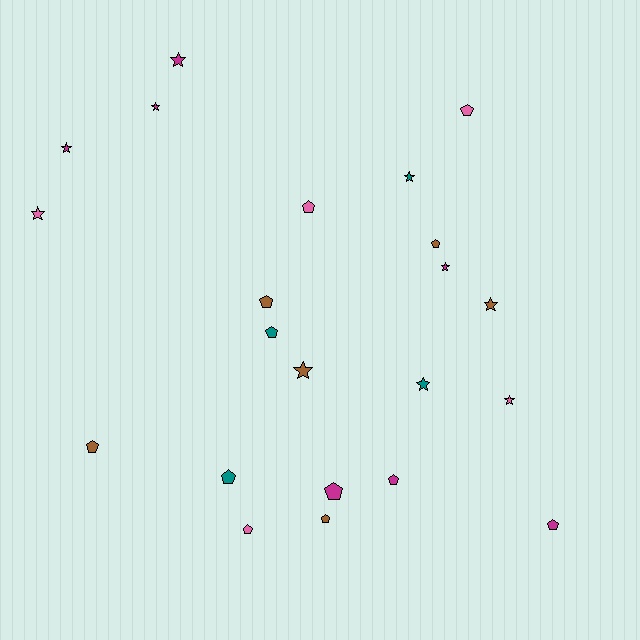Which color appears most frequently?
Magenta, with 7 objects.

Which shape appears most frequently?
Pentagon, with 12 objects.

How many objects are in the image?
There are 22 objects.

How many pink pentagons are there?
There are 3 pink pentagons.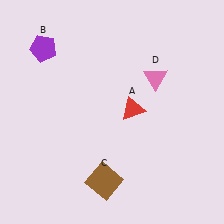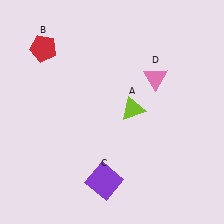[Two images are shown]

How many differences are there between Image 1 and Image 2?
There are 3 differences between the two images.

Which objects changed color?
A changed from red to lime. B changed from purple to red. C changed from brown to purple.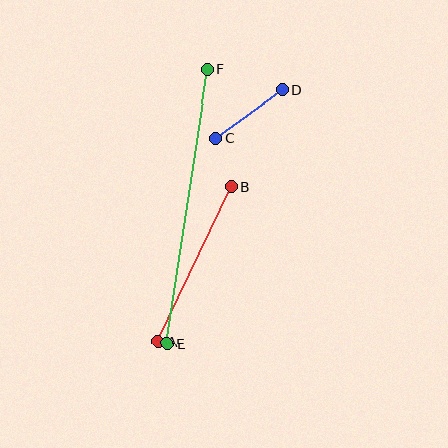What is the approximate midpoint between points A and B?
The midpoint is at approximately (195, 264) pixels.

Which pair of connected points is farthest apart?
Points E and F are farthest apart.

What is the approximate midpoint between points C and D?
The midpoint is at approximately (249, 114) pixels.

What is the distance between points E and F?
The distance is approximately 278 pixels.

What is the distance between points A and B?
The distance is approximately 171 pixels.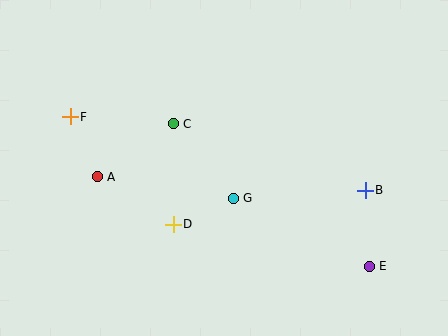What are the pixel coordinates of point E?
Point E is at (369, 266).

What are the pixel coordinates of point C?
Point C is at (173, 124).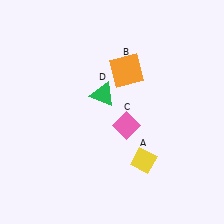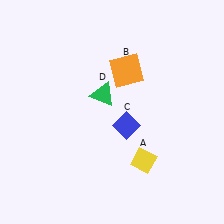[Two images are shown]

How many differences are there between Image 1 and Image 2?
There is 1 difference between the two images.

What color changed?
The diamond (C) changed from pink in Image 1 to blue in Image 2.